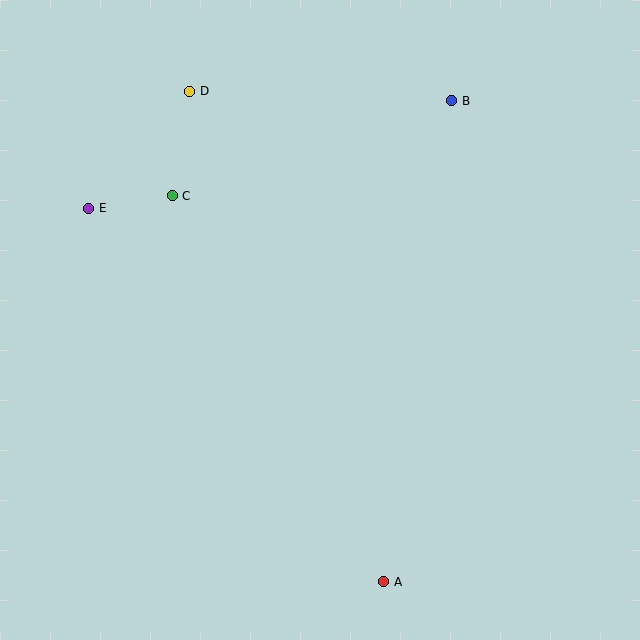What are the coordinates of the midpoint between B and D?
The midpoint between B and D is at (321, 96).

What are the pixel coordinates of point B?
Point B is at (452, 101).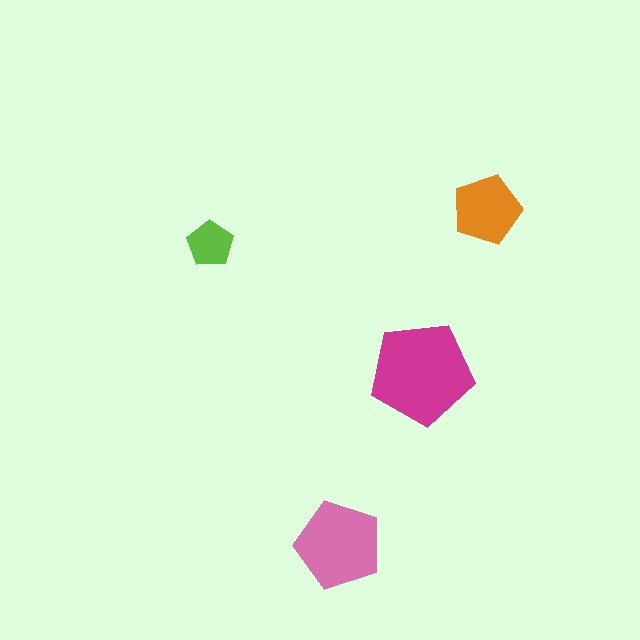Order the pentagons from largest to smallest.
the magenta one, the pink one, the orange one, the lime one.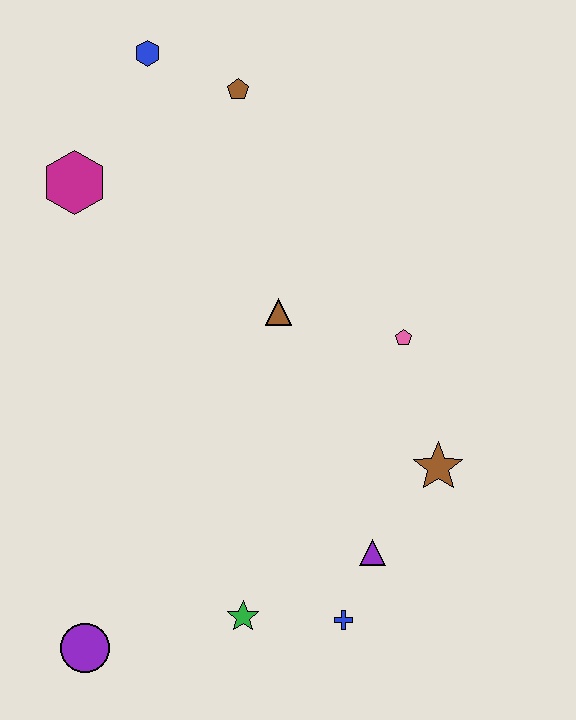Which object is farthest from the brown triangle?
The purple circle is farthest from the brown triangle.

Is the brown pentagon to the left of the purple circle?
No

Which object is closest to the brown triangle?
The pink pentagon is closest to the brown triangle.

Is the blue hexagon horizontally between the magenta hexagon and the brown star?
Yes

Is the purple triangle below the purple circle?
No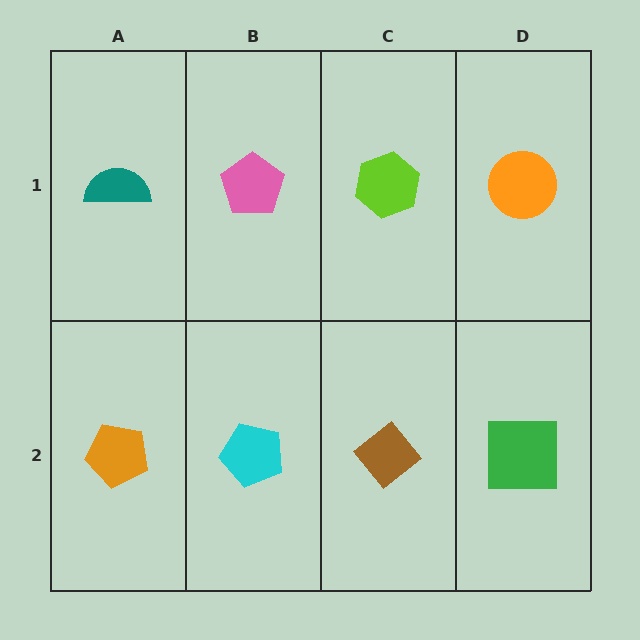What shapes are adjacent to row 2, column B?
A pink pentagon (row 1, column B), an orange pentagon (row 2, column A), a brown diamond (row 2, column C).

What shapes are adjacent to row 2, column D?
An orange circle (row 1, column D), a brown diamond (row 2, column C).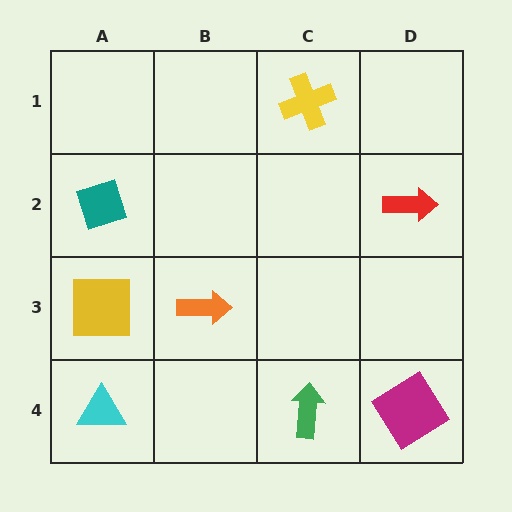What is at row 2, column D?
A red arrow.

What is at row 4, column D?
A magenta diamond.